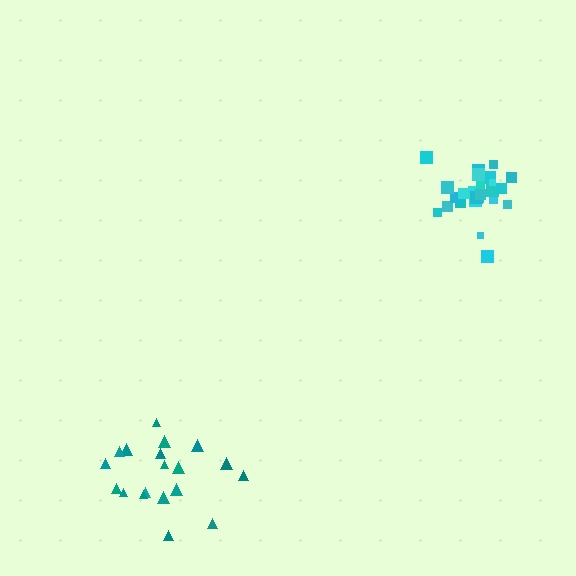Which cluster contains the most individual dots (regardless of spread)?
Cyan (26).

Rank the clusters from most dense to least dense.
cyan, teal.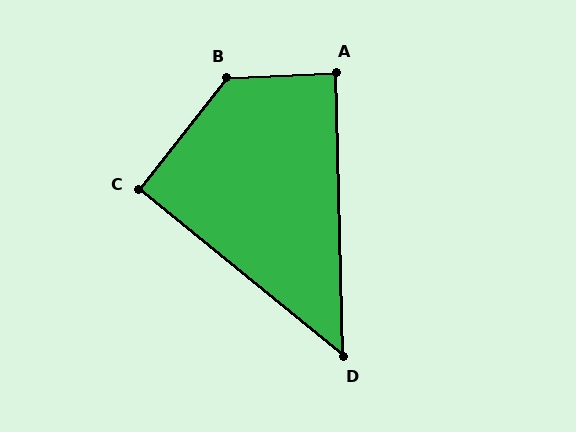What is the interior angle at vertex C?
Approximately 91 degrees (approximately right).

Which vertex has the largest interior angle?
B, at approximately 131 degrees.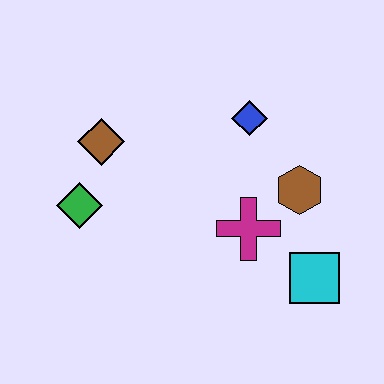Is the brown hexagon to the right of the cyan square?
No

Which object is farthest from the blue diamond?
The green diamond is farthest from the blue diamond.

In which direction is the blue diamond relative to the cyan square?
The blue diamond is above the cyan square.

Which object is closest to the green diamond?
The brown diamond is closest to the green diamond.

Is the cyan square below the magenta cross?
Yes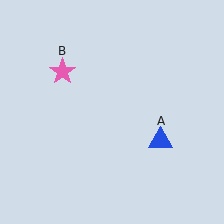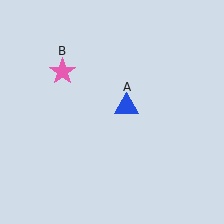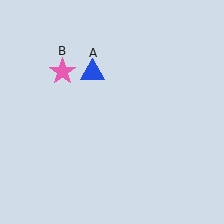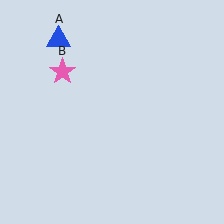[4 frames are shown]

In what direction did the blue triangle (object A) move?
The blue triangle (object A) moved up and to the left.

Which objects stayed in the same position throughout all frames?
Pink star (object B) remained stationary.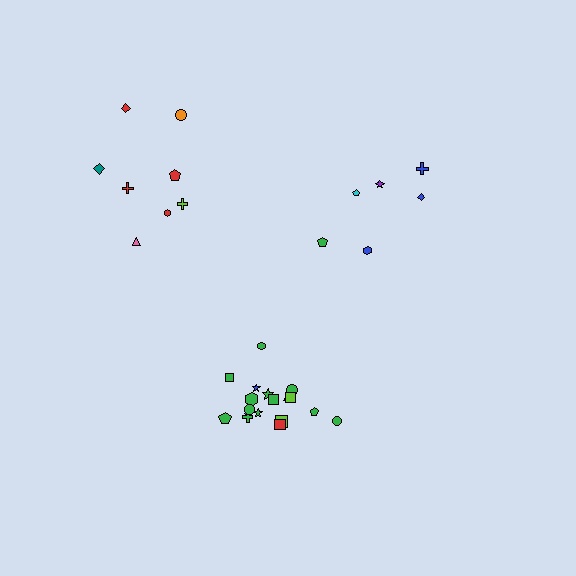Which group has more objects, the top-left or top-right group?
The top-left group.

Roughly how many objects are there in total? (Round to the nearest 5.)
Roughly 30 objects in total.